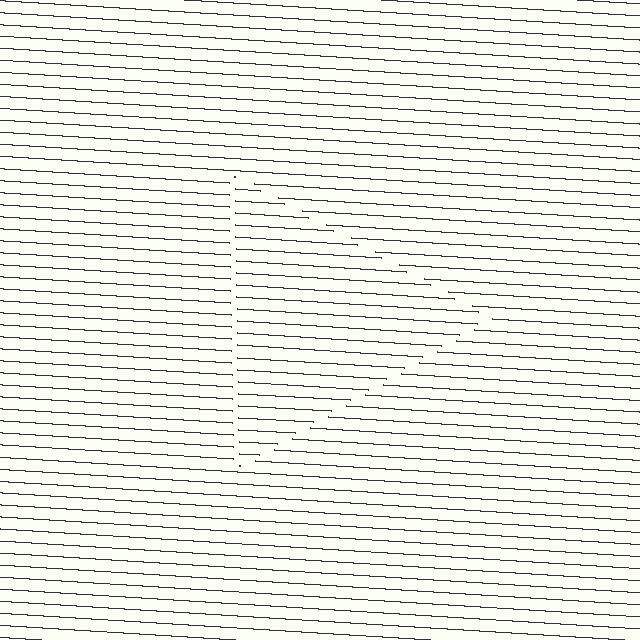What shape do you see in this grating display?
An illusory triangle. The interior of the shape contains the same grating, shifted by half a period — the contour is defined by the phase discontinuity where line-ends from the inner and outer gratings abut.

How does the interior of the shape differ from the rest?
The interior of the shape contains the same grating, shifted by half a period — the contour is defined by the phase discontinuity where line-ends from the inner and outer gratings abut.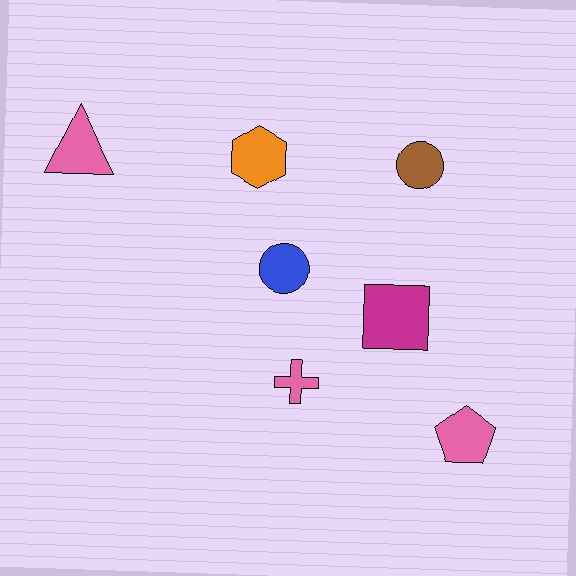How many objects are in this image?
There are 7 objects.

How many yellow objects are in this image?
There are no yellow objects.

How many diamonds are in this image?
There are no diamonds.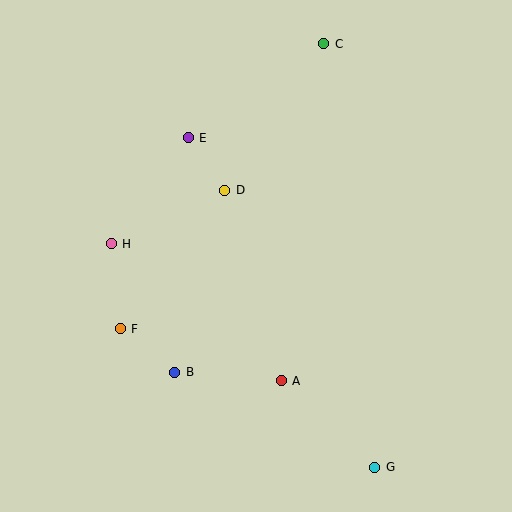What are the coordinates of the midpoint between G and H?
The midpoint between G and H is at (243, 356).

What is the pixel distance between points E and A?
The distance between E and A is 260 pixels.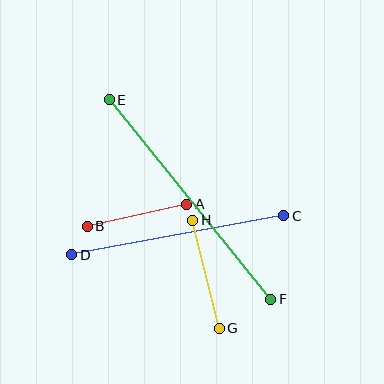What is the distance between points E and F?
The distance is approximately 257 pixels.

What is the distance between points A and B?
The distance is approximately 102 pixels.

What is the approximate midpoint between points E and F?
The midpoint is at approximately (190, 200) pixels.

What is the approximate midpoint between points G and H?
The midpoint is at approximately (206, 274) pixels.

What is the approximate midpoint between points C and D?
The midpoint is at approximately (178, 235) pixels.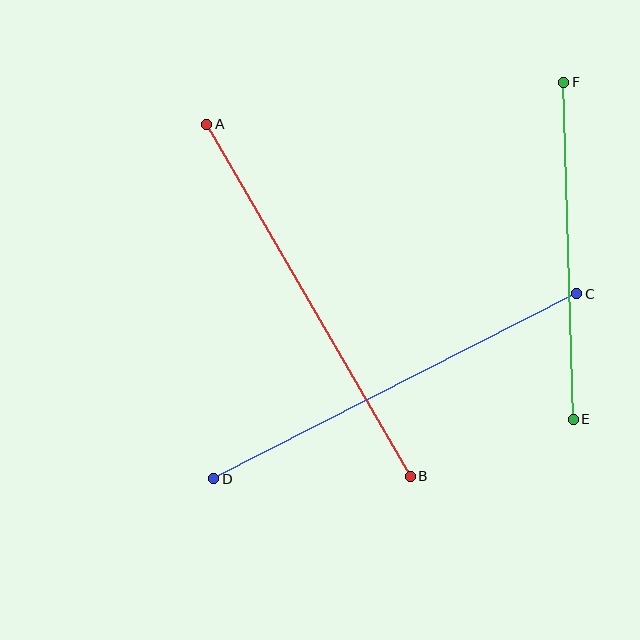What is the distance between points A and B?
The distance is approximately 406 pixels.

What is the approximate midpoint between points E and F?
The midpoint is at approximately (568, 251) pixels.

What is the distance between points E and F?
The distance is approximately 337 pixels.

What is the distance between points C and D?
The distance is approximately 407 pixels.